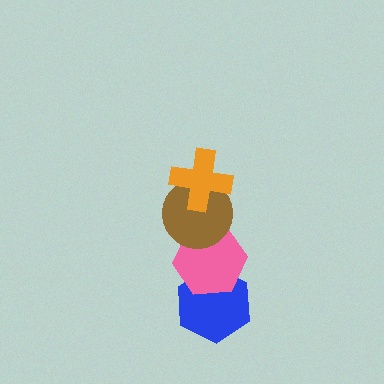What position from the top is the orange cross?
The orange cross is 1st from the top.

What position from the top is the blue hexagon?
The blue hexagon is 4th from the top.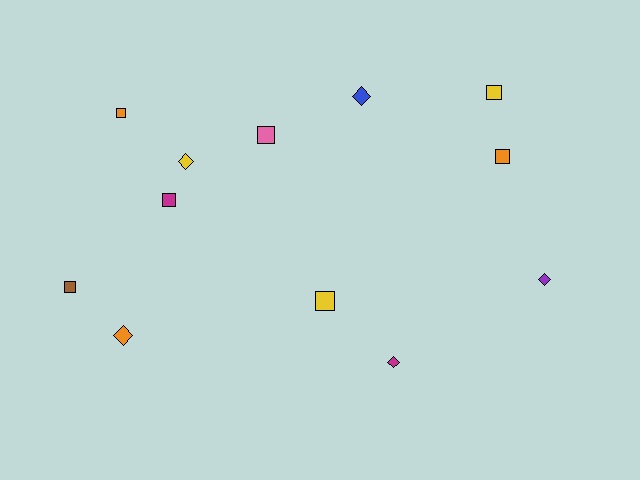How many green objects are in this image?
There are no green objects.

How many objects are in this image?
There are 12 objects.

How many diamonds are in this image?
There are 5 diamonds.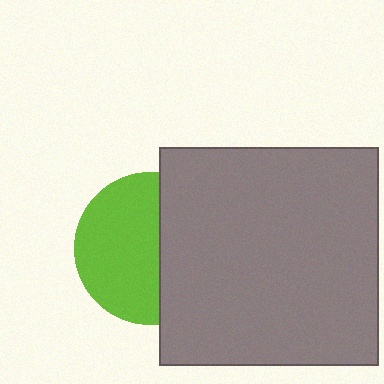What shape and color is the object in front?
The object in front is a gray square.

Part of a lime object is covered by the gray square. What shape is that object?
It is a circle.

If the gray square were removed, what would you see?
You would see the complete lime circle.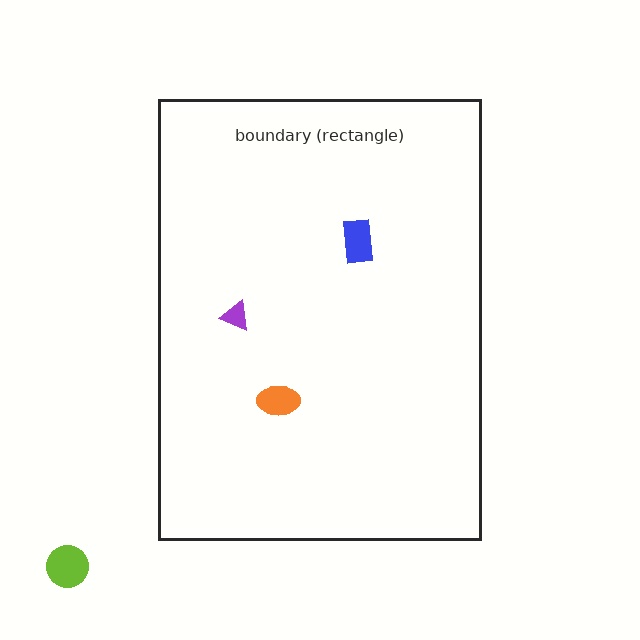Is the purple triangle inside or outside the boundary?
Inside.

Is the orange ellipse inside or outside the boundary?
Inside.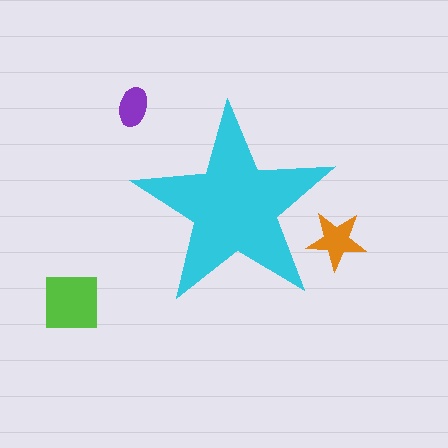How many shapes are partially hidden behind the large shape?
1 shape is partially hidden.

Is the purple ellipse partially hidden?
No, the purple ellipse is fully visible.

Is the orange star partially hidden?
Yes, the orange star is partially hidden behind the cyan star.